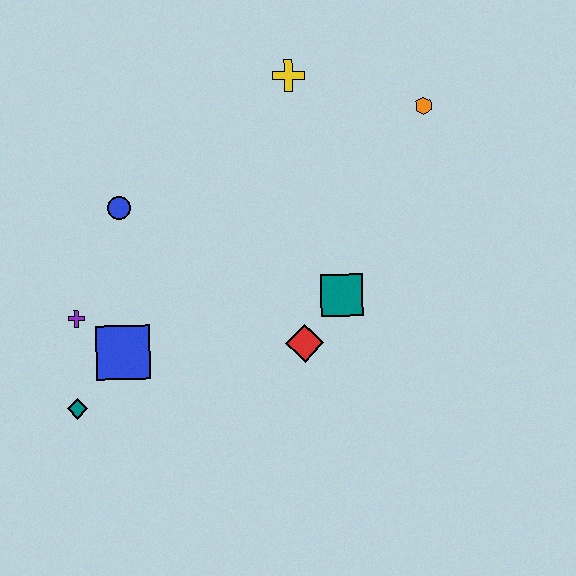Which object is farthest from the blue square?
The orange hexagon is farthest from the blue square.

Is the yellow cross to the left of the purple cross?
No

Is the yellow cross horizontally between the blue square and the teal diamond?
No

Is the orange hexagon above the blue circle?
Yes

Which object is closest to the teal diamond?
The blue square is closest to the teal diamond.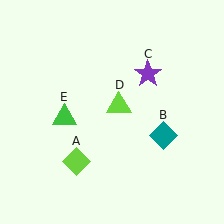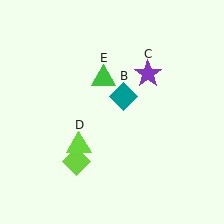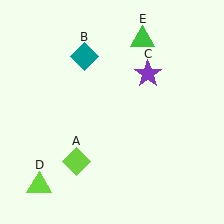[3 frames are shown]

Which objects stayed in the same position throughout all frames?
Lime diamond (object A) and purple star (object C) remained stationary.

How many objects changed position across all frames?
3 objects changed position: teal diamond (object B), lime triangle (object D), green triangle (object E).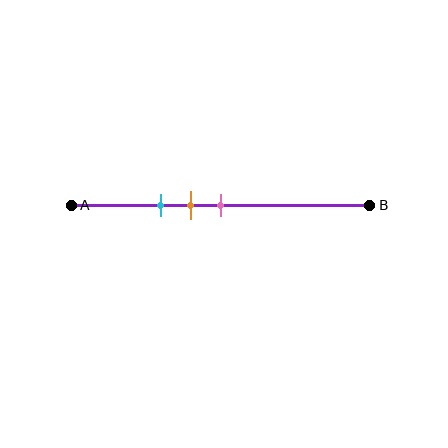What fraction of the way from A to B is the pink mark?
The pink mark is approximately 50% (0.5) of the way from A to B.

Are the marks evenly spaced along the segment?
Yes, the marks are approximately evenly spaced.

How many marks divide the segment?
There are 3 marks dividing the segment.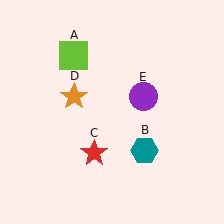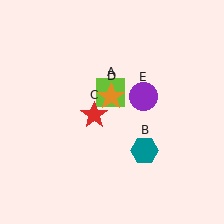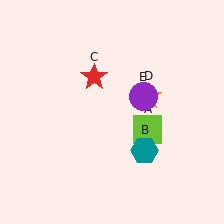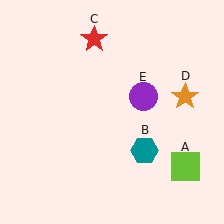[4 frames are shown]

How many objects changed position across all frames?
3 objects changed position: lime square (object A), red star (object C), orange star (object D).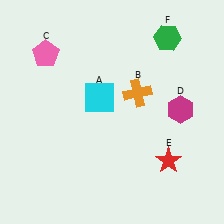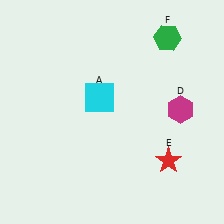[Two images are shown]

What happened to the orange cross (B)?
The orange cross (B) was removed in Image 2. It was in the top-right area of Image 1.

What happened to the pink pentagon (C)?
The pink pentagon (C) was removed in Image 2. It was in the top-left area of Image 1.